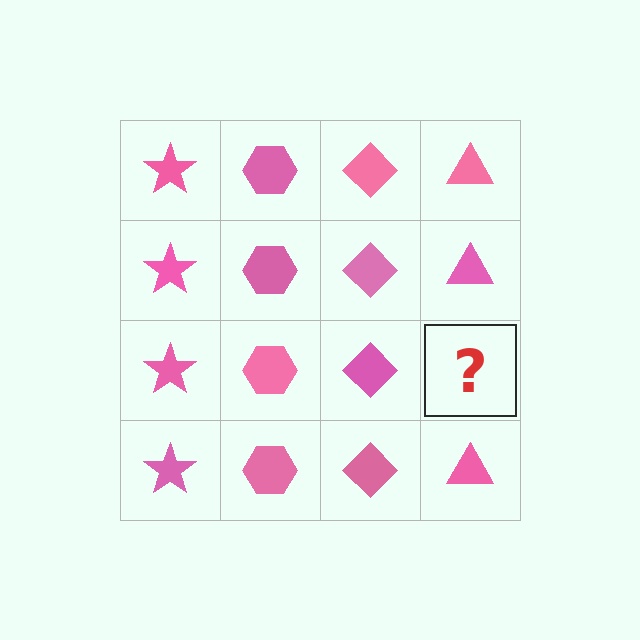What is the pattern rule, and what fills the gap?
The rule is that each column has a consistent shape. The gap should be filled with a pink triangle.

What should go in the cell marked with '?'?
The missing cell should contain a pink triangle.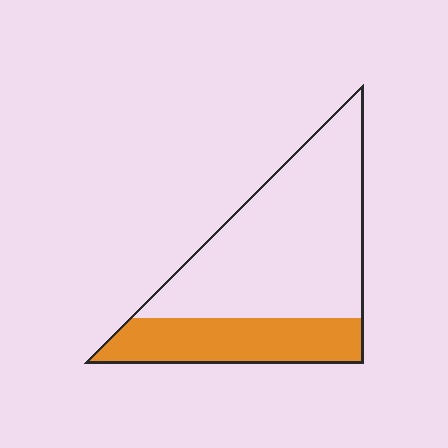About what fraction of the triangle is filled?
About one third (1/3).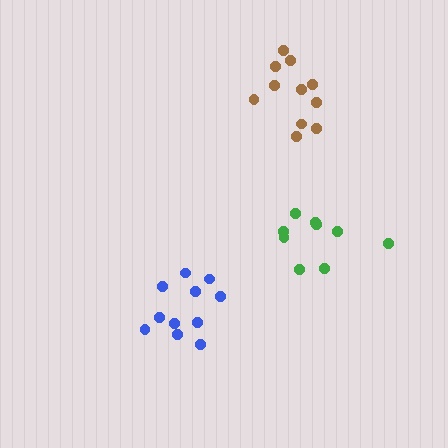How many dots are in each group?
Group 1: 9 dots, Group 2: 11 dots, Group 3: 11 dots (31 total).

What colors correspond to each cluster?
The clusters are colored: green, blue, brown.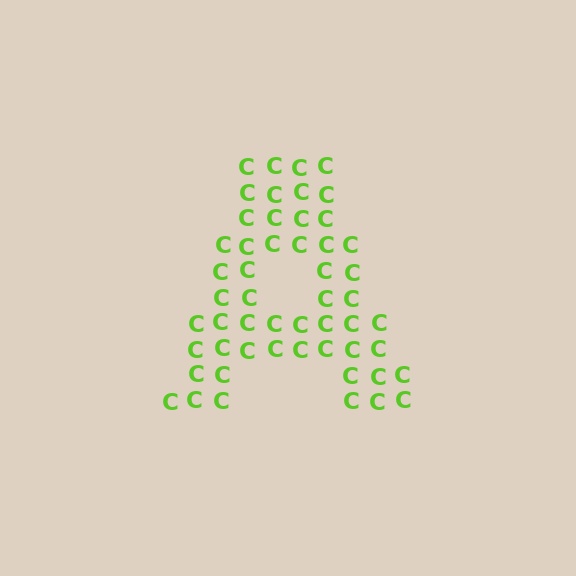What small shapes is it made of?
It is made of small letter C's.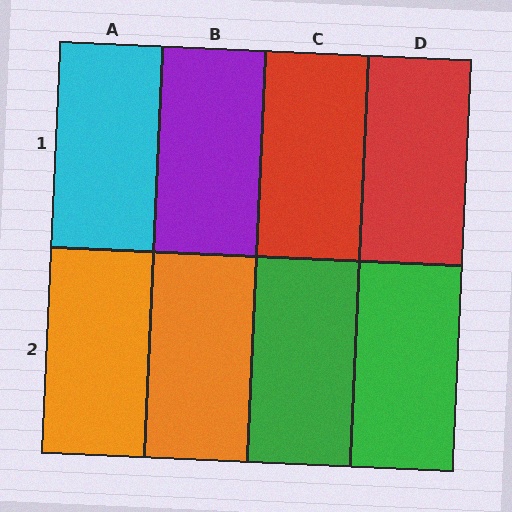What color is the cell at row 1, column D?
Red.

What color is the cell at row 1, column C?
Red.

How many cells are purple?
1 cell is purple.